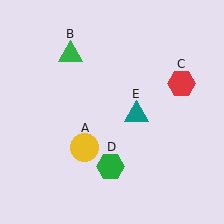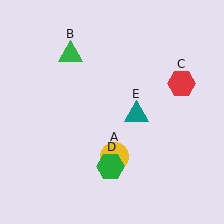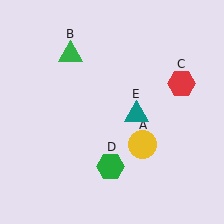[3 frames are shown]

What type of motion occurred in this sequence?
The yellow circle (object A) rotated counterclockwise around the center of the scene.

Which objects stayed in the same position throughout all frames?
Green triangle (object B) and red hexagon (object C) and green hexagon (object D) and teal triangle (object E) remained stationary.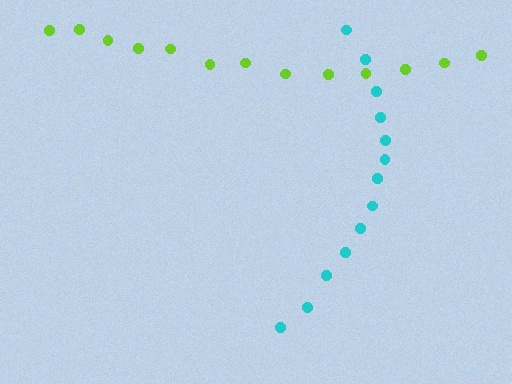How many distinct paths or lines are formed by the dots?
There are 2 distinct paths.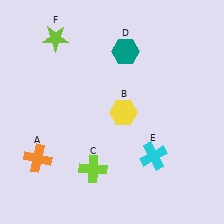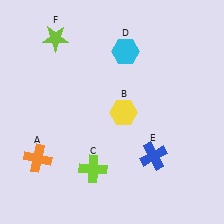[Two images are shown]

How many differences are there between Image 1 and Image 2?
There are 2 differences between the two images.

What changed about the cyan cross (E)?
In Image 1, E is cyan. In Image 2, it changed to blue.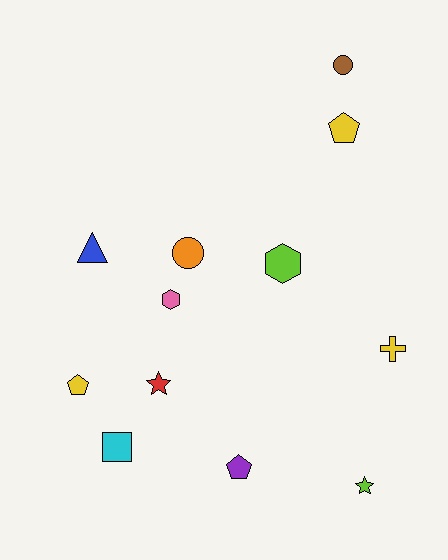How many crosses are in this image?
There is 1 cross.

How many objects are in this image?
There are 12 objects.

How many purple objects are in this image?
There is 1 purple object.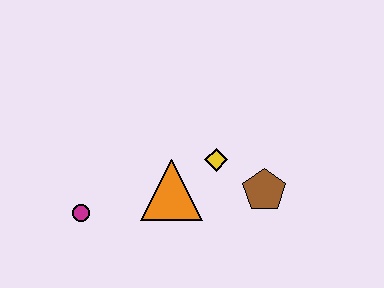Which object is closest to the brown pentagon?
The yellow diamond is closest to the brown pentagon.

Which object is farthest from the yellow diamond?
The magenta circle is farthest from the yellow diamond.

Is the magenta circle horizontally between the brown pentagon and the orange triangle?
No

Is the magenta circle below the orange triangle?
Yes